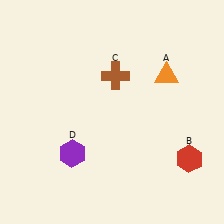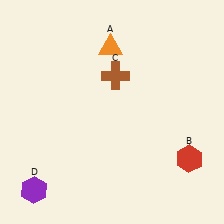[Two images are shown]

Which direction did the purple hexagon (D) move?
The purple hexagon (D) moved left.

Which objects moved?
The objects that moved are: the orange triangle (A), the purple hexagon (D).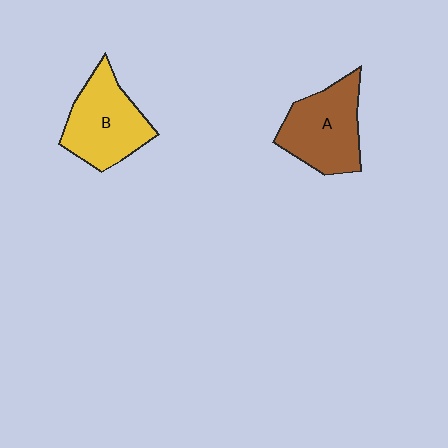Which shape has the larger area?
Shape A (brown).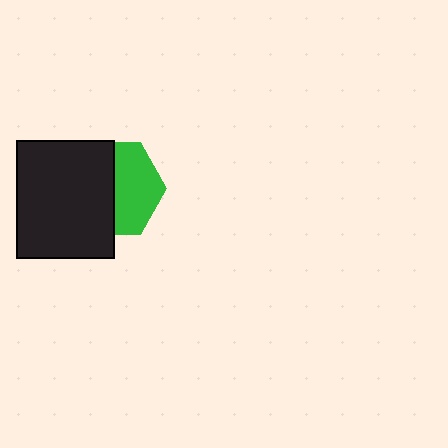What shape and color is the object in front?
The object in front is a black rectangle.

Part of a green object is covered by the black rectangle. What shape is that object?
It is a hexagon.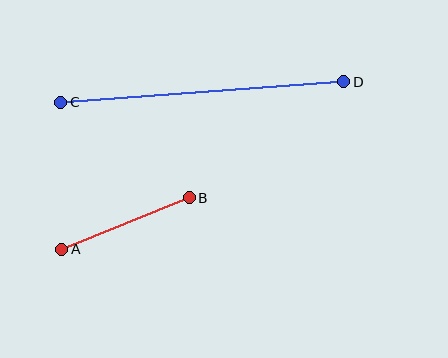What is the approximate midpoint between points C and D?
The midpoint is at approximately (202, 92) pixels.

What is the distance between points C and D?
The distance is approximately 284 pixels.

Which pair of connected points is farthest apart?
Points C and D are farthest apart.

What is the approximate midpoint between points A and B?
The midpoint is at approximately (126, 223) pixels.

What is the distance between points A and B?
The distance is approximately 138 pixels.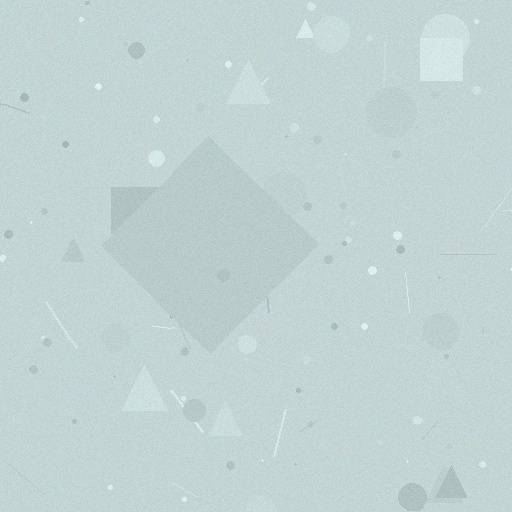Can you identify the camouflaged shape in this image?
The camouflaged shape is a diamond.